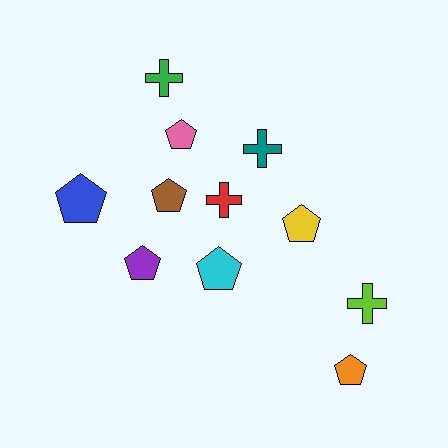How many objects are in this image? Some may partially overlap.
There are 11 objects.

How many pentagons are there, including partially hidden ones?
There are 7 pentagons.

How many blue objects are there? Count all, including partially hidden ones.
There is 1 blue object.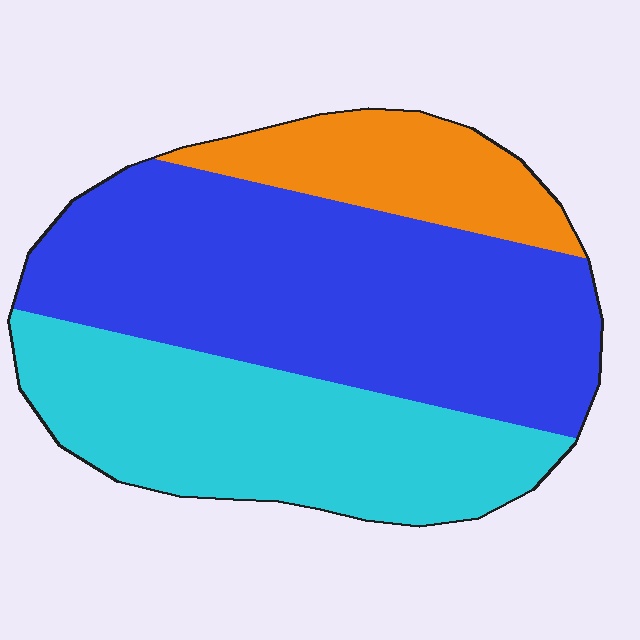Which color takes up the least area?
Orange, at roughly 15%.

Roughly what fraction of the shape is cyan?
Cyan takes up about one third (1/3) of the shape.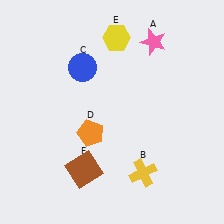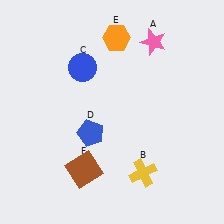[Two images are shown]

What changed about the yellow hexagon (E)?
In Image 1, E is yellow. In Image 2, it changed to orange.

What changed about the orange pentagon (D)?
In Image 1, D is orange. In Image 2, it changed to blue.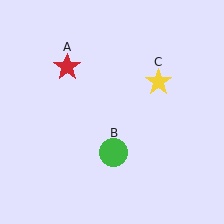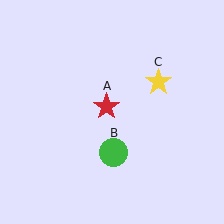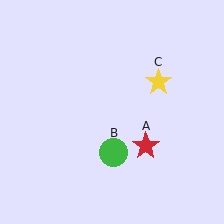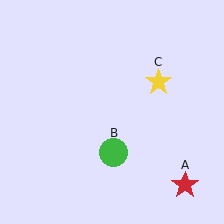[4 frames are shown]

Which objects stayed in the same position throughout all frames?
Green circle (object B) and yellow star (object C) remained stationary.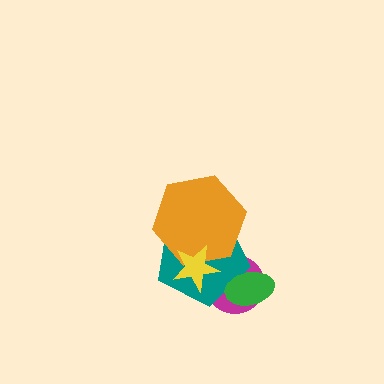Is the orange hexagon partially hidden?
Yes, it is partially covered by another shape.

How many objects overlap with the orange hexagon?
2 objects overlap with the orange hexagon.